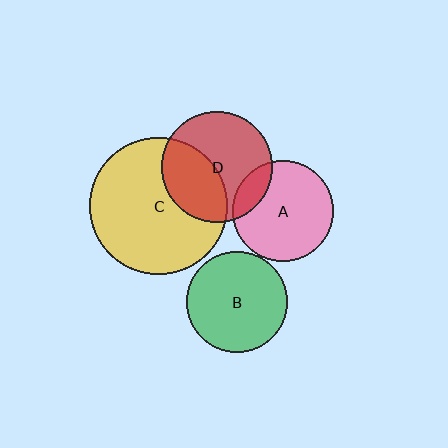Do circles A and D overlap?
Yes.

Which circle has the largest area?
Circle C (yellow).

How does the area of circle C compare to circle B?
Approximately 1.8 times.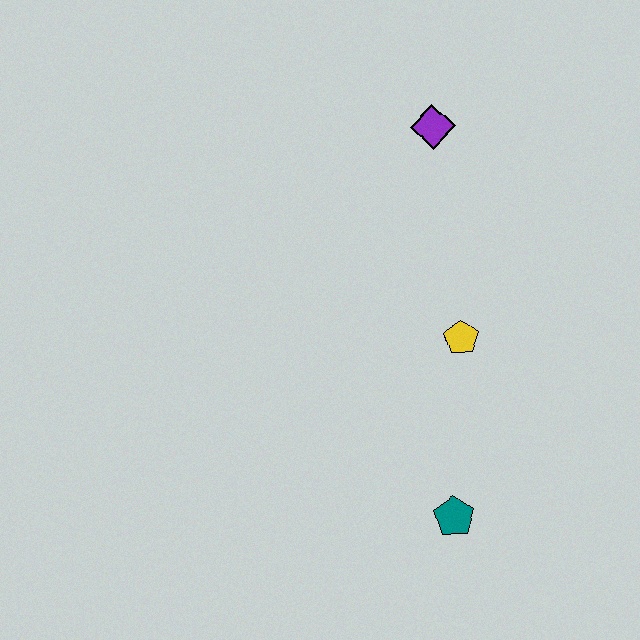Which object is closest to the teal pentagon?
The yellow pentagon is closest to the teal pentagon.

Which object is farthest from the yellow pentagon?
The purple diamond is farthest from the yellow pentagon.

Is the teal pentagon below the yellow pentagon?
Yes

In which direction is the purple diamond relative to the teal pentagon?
The purple diamond is above the teal pentagon.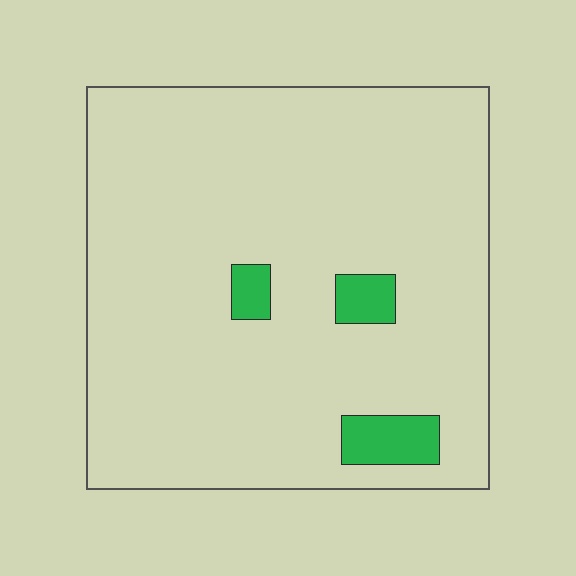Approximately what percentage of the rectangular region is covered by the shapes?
Approximately 5%.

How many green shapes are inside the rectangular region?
3.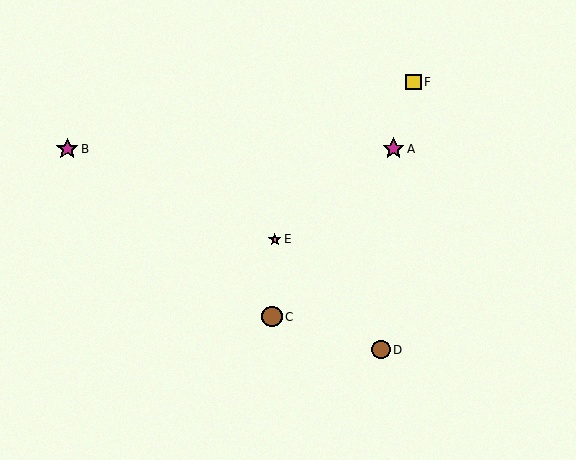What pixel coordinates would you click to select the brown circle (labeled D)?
Click at (381, 350) to select the brown circle D.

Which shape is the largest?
The magenta star (labeled B) is the largest.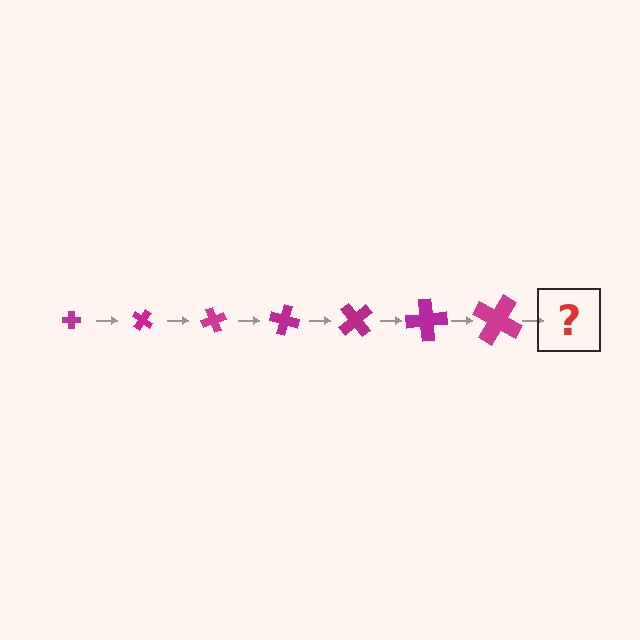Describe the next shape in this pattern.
It should be a cross, larger than the previous one and rotated 245 degrees from the start.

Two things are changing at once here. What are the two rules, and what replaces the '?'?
The two rules are that the cross grows larger each step and it rotates 35 degrees each step. The '?' should be a cross, larger than the previous one and rotated 245 degrees from the start.